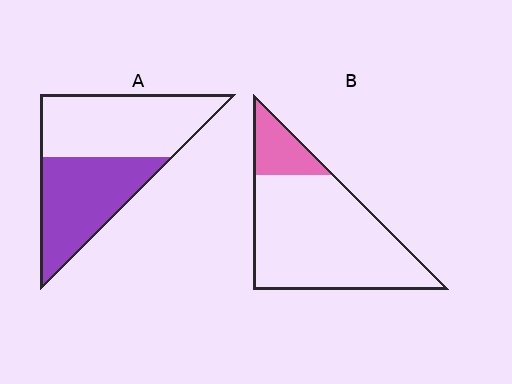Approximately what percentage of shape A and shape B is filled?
A is approximately 45% and B is approximately 15%.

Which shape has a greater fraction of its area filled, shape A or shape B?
Shape A.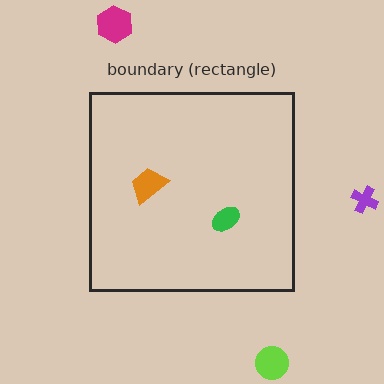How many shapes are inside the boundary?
2 inside, 3 outside.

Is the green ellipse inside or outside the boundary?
Inside.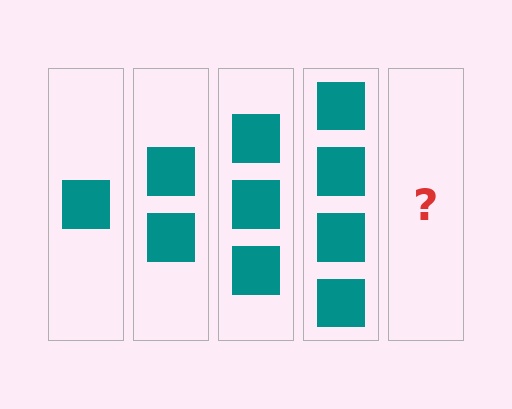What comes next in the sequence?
The next element should be 5 squares.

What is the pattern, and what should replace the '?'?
The pattern is that each step adds one more square. The '?' should be 5 squares.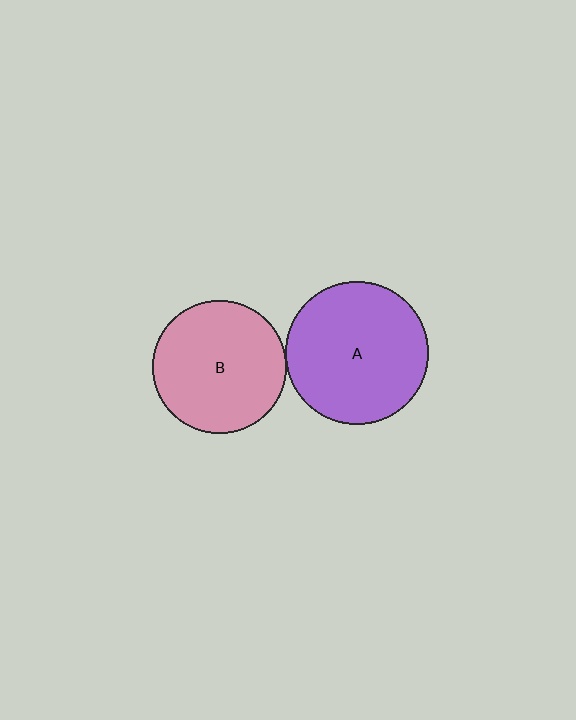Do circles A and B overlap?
Yes.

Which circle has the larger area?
Circle A (purple).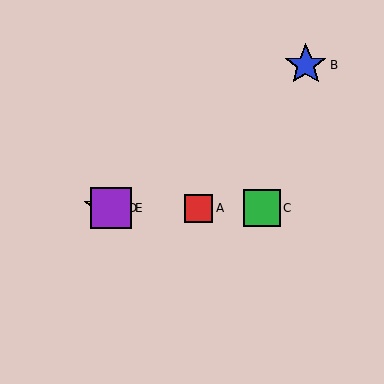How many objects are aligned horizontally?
4 objects (A, C, D, E) are aligned horizontally.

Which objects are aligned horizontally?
Objects A, C, D, E are aligned horizontally.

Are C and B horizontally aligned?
No, C is at y≈208 and B is at y≈65.